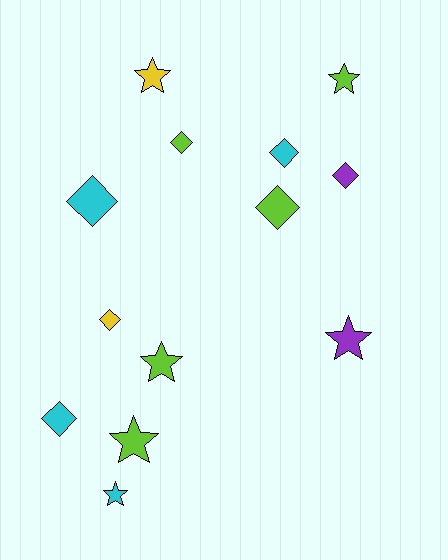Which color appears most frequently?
Lime, with 5 objects.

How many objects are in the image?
There are 13 objects.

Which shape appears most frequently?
Diamond, with 7 objects.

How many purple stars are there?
There is 1 purple star.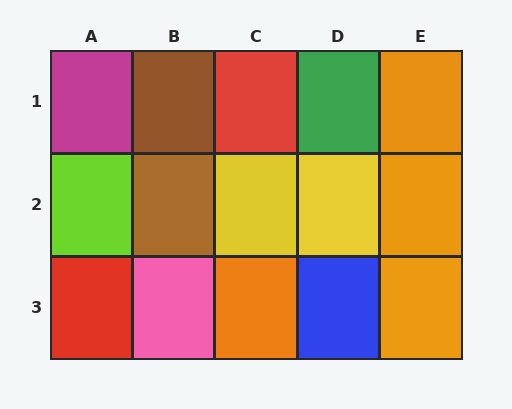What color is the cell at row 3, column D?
Blue.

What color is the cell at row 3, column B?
Pink.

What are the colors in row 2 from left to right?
Lime, brown, yellow, yellow, orange.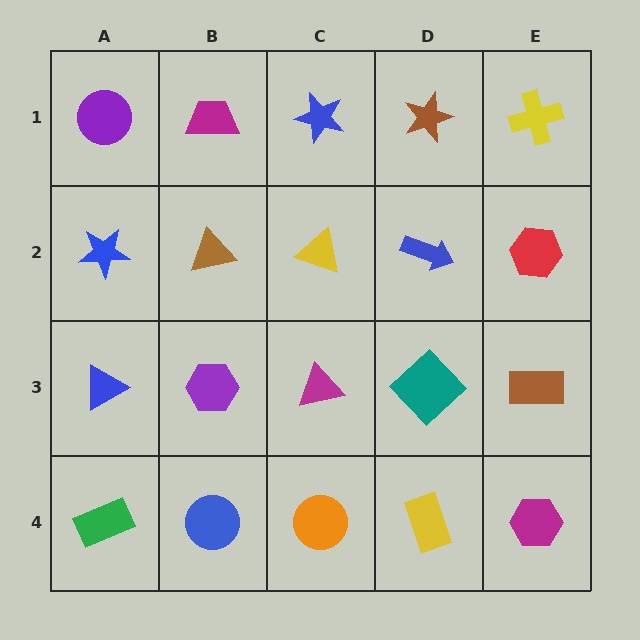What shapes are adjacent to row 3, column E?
A red hexagon (row 2, column E), a magenta hexagon (row 4, column E), a teal diamond (row 3, column D).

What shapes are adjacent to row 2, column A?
A purple circle (row 1, column A), a blue triangle (row 3, column A), a brown triangle (row 2, column B).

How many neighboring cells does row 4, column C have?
3.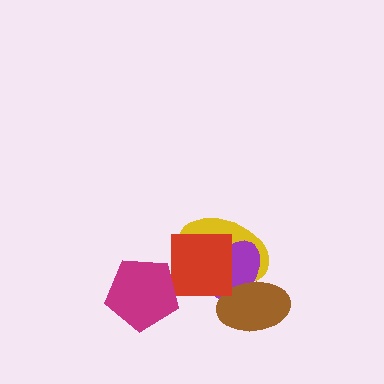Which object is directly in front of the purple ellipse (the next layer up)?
The brown ellipse is directly in front of the purple ellipse.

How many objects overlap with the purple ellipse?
3 objects overlap with the purple ellipse.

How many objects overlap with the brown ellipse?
2 objects overlap with the brown ellipse.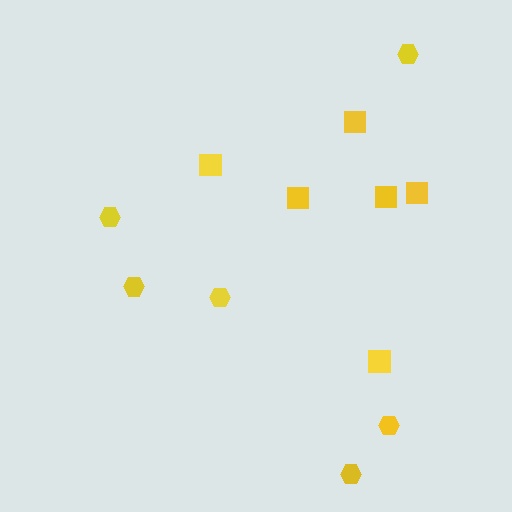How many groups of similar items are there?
There are 2 groups: one group of squares (6) and one group of hexagons (6).